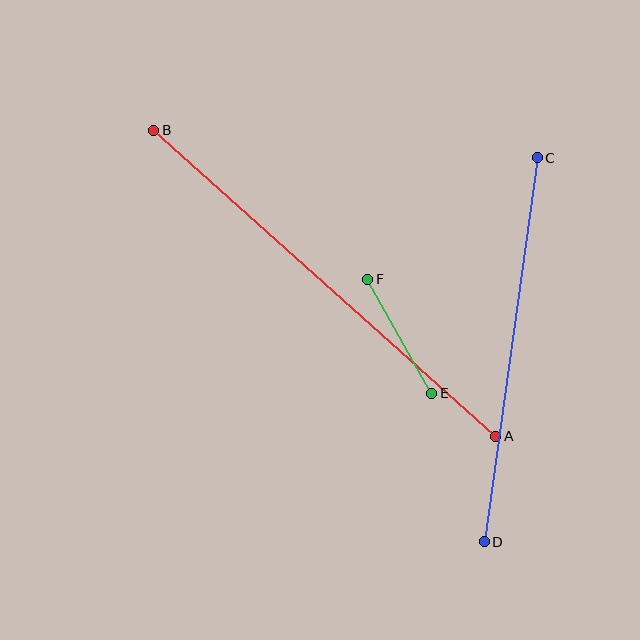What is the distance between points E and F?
The distance is approximately 131 pixels.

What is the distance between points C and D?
The distance is approximately 387 pixels.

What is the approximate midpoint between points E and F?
The midpoint is at approximately (400, 336) pixels.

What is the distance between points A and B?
The distance is approximately 459 pixels.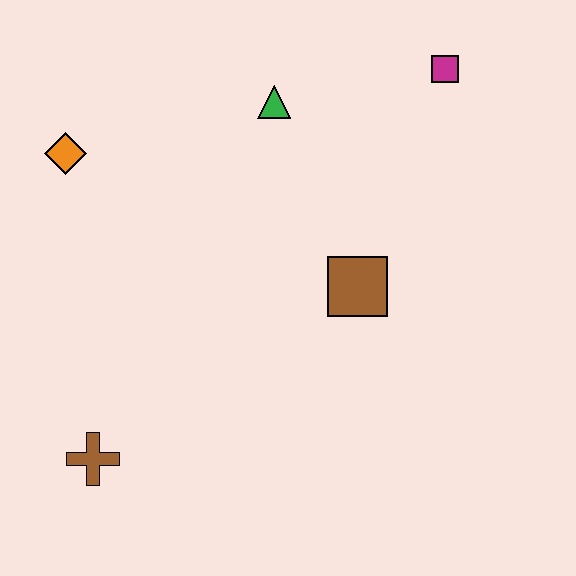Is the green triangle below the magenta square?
Yes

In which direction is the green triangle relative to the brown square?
The green triangle is above the brown square.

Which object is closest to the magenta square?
The green triangle is closest to the magenta square.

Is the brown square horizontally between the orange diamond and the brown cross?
No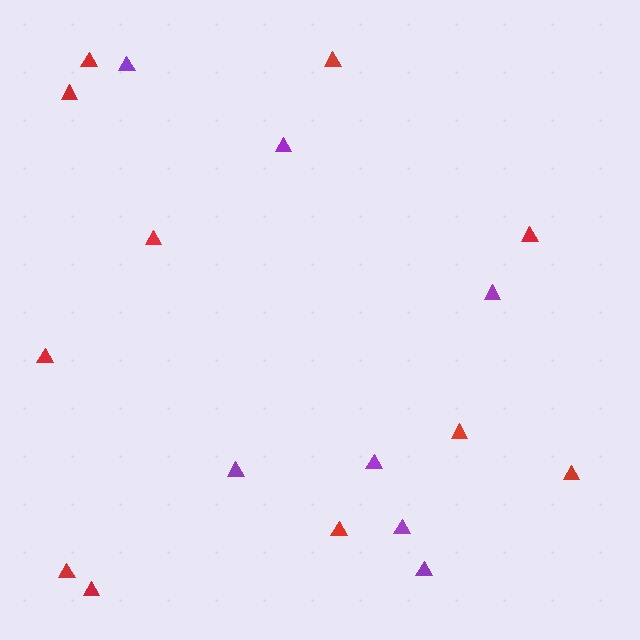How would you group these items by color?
There are 2 groups: one group of purple triangles (7) and one group of red triangles (11).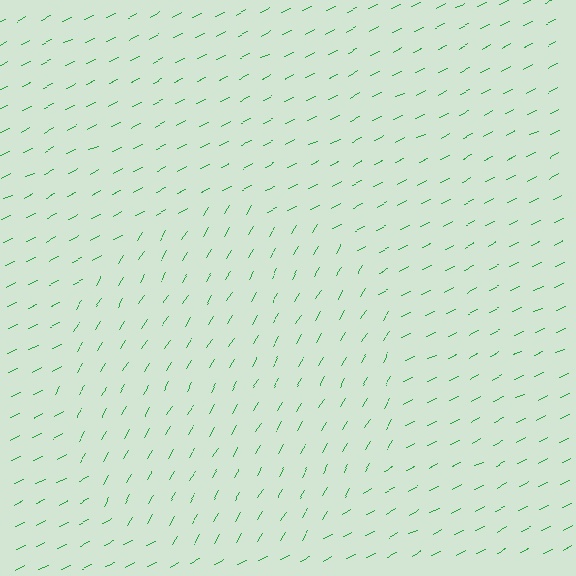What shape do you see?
I see a circle.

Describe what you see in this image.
The image is filled with small green line segments. A circle region in the image has lines oriented differently from the surrounding lines, creating a visible texture boundary.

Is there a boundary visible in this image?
Yes, there is a texture boundary formed by a change in line orientation.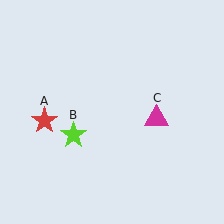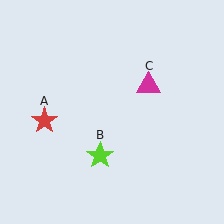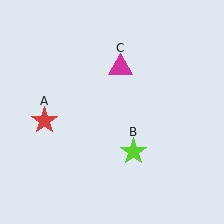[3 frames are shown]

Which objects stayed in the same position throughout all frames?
Red star (object A) remained stationary.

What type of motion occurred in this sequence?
The lime star (object B), magenta triangle (object C) rotated counterclockwise around the center of the scene.